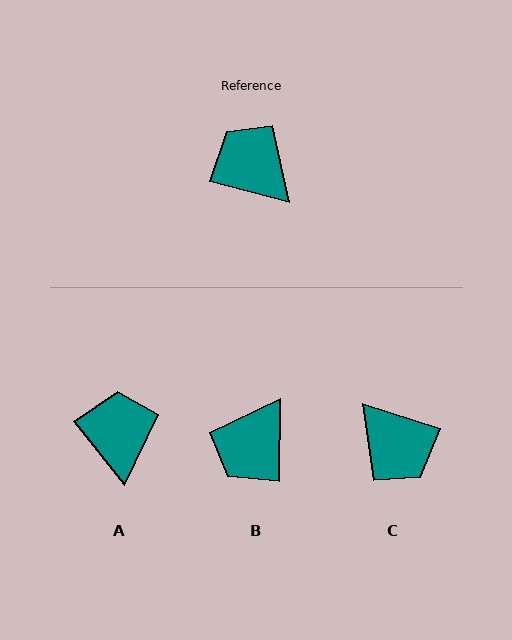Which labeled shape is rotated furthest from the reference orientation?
C, about 176 degrees away.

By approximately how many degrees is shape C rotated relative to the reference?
Approximately 176 degrees counter-clockwise.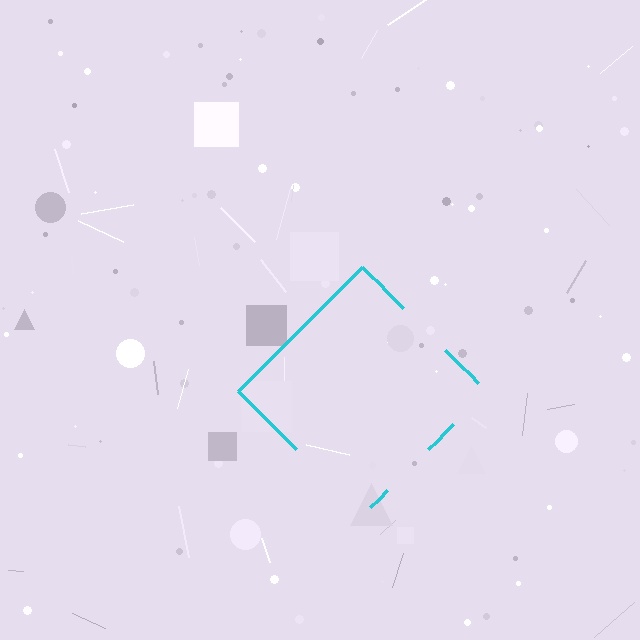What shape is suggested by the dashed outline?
The dashed outline suggests a diamond.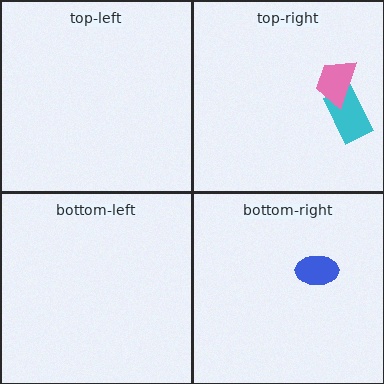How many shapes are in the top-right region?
2.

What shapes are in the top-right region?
The cyan rectangle, the pink trapezoid.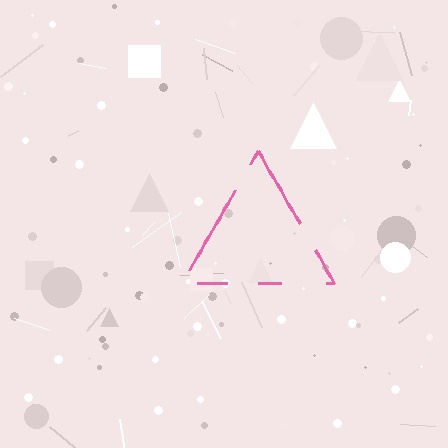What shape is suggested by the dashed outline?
The dashed outline suggests a triangle.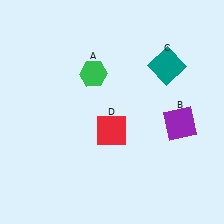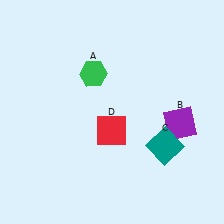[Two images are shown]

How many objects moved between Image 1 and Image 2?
1 object moved between the two images.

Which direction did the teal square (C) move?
The teal square (C) moved down.